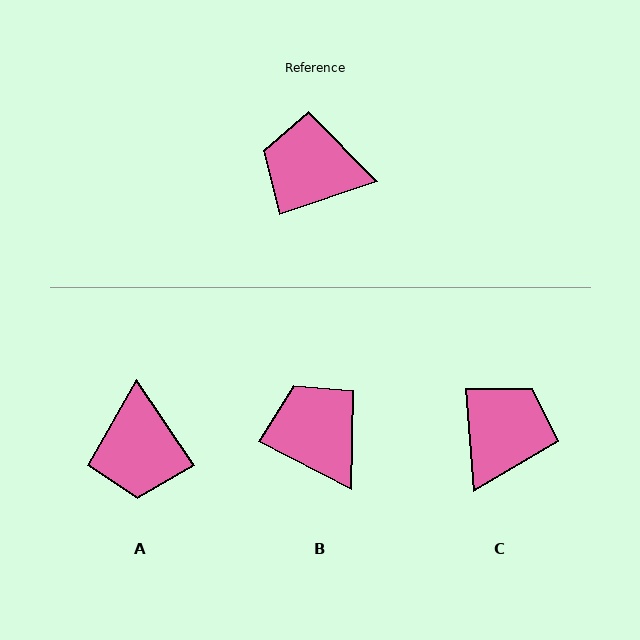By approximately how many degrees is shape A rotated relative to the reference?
Approximately 105 degrees counter-clockwise.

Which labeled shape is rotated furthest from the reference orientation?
A, about 105 degrees away.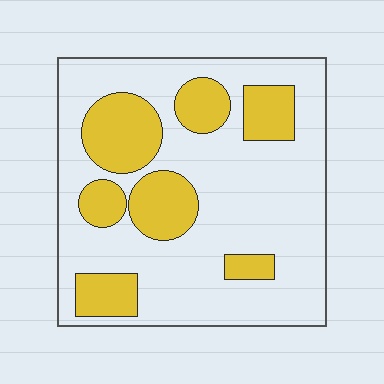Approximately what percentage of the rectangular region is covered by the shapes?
Approximately 30%.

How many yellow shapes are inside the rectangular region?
7.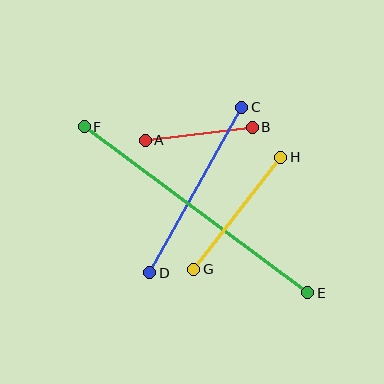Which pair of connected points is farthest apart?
Points E and F are farthest apart.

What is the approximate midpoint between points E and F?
The midpoint is at approximately (196, 210) pixels.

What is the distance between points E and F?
The distance is approximately 278 pixels.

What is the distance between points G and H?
The distance is approximately 142 pixels.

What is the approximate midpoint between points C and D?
The midpoint is at approximately (196, 190) pixels.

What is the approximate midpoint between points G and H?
The midpoint is at approximately (237, 213) pixels.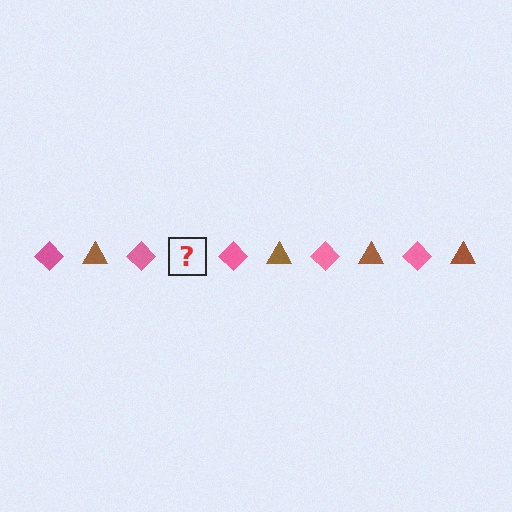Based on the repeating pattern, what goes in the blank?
The blank should be a brown triangle.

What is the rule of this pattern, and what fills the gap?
The rule is that the pattern alternates between pink diamond and brown triangle. The gap should be filled with a brown triangle.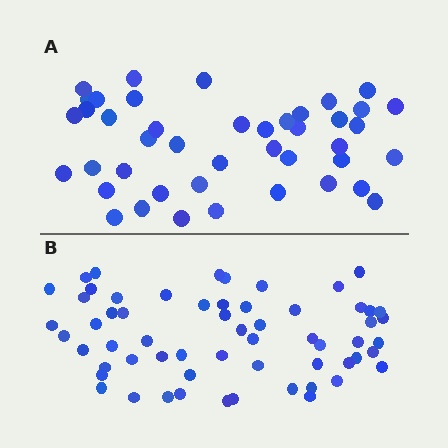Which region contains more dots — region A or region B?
Region B (the bottom region) has more dots.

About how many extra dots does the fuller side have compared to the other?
Region B has approximately 15 more dots than region A.